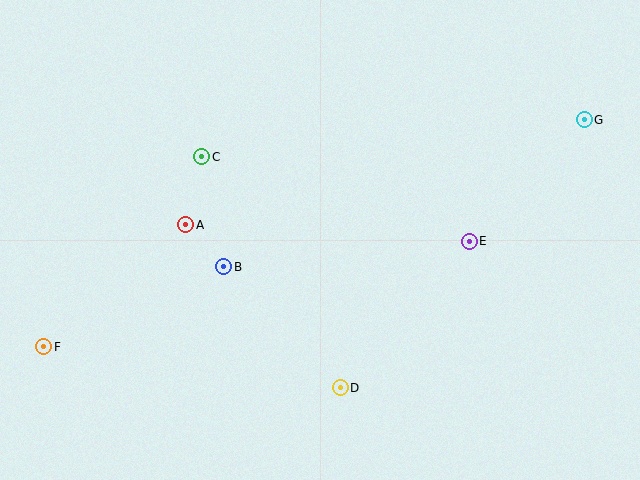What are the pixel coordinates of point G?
Point G is at (584, 120).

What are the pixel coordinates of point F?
Point F is at (44, 347).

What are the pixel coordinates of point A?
Point A is at (186, 225).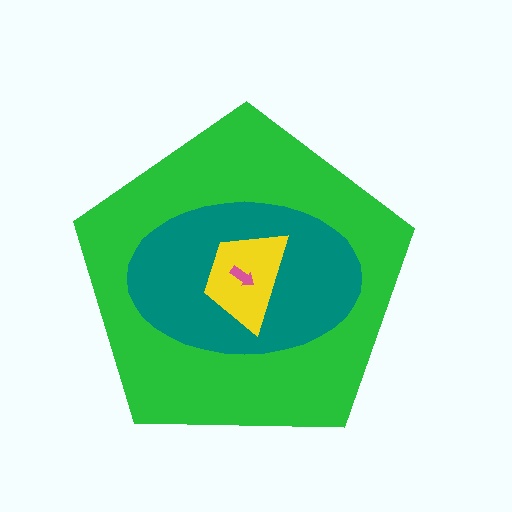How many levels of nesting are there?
4.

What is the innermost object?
The pink arrow.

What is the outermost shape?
The green pentagon.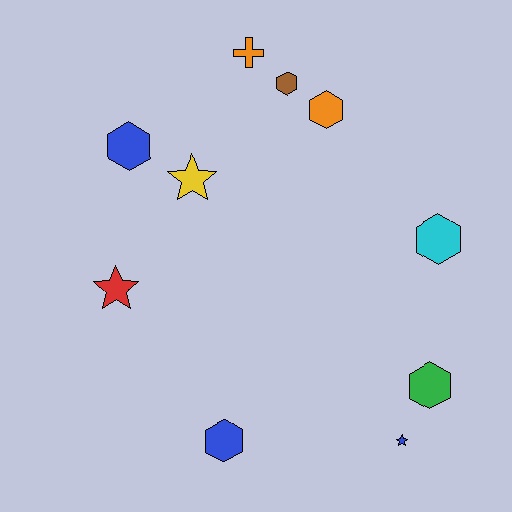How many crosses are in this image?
There is 1 cross.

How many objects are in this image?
There are 10 objects.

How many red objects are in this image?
There is 1 red object.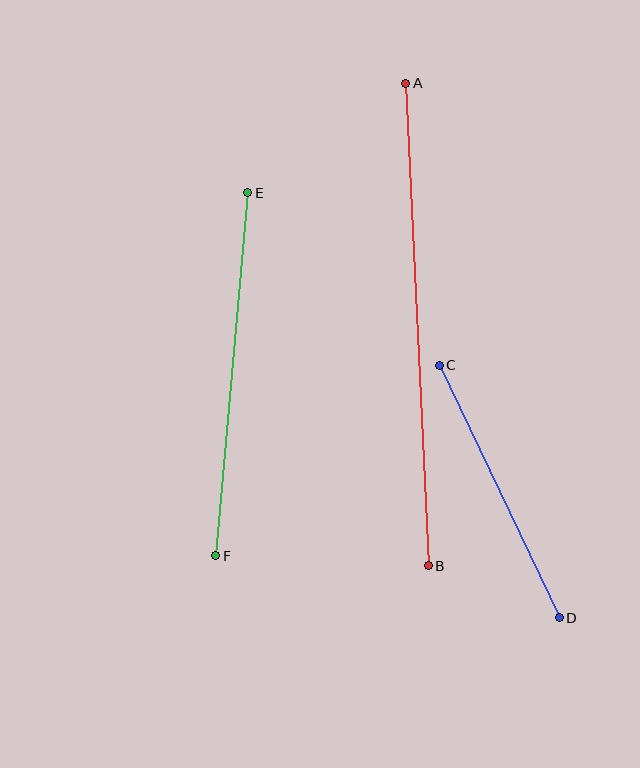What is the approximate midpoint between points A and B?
The midpoint is at approximately (417, 324) pixels.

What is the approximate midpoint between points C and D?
The midpoint is at approximately (499, 492) pixels.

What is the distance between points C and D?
The distance is approximately 280 pixels.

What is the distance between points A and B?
The distance is approximately 483 pixels.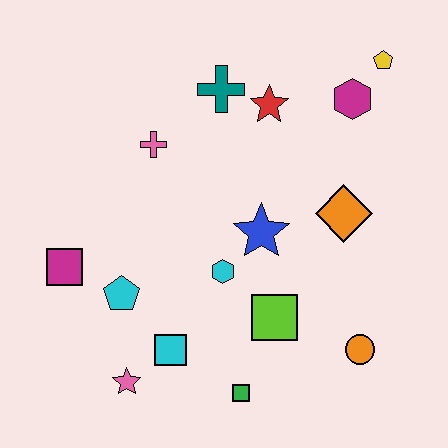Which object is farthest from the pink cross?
The orange circle is farthest from the pink cross.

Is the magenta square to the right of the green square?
No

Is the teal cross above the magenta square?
Yes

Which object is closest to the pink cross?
The teal cross is closest to the pink cross.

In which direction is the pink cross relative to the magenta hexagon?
The pink cross is to the left of the magenta hexagon.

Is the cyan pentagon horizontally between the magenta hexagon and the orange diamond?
No